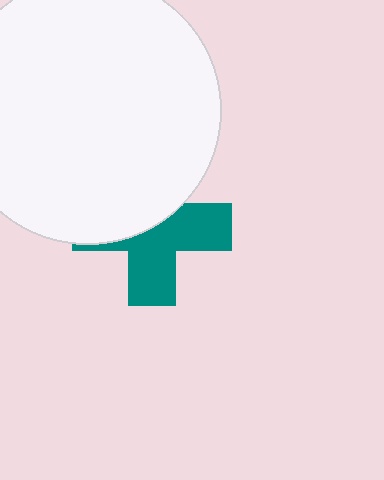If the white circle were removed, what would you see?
You would see the complete teal cross.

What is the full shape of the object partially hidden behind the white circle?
The partially hidden object is a teal cross.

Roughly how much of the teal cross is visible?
About half of it is visible (roughly 53%).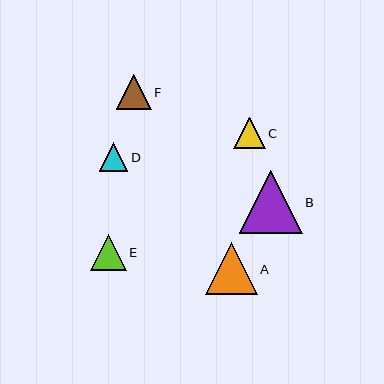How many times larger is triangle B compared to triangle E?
Triangle B is approximately 1.7 times the size of triangle E.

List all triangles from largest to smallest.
From largest to smallest: B, A, E, F, C, D.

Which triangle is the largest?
Triangle B is the largest with a size of approximately 63 pixels.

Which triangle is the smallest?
Triangle D is the smallest with a size of approximately 28 pixels.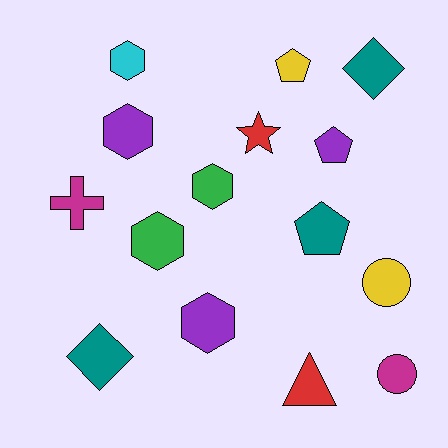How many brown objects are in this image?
There are no brown objects.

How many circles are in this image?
There are 2 circles.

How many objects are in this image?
There are 15 objects.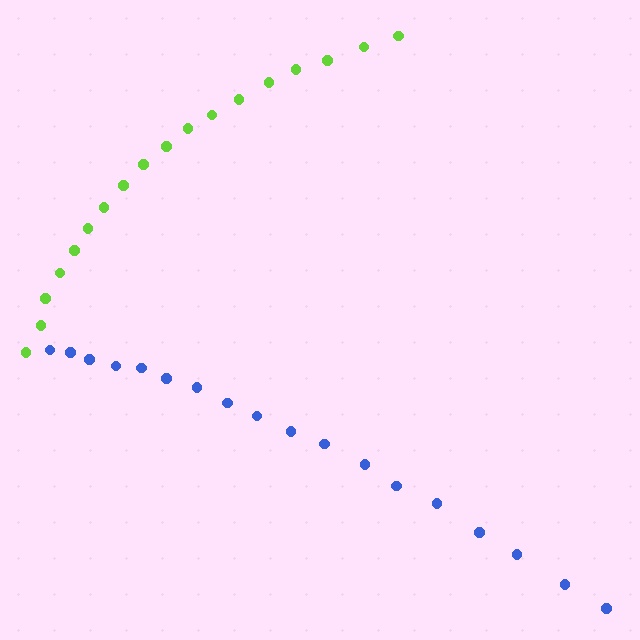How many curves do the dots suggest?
There are 2 distinct paths.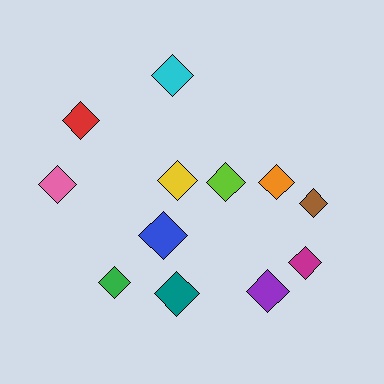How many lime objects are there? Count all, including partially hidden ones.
There is 1 lime object.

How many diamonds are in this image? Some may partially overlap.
There are 12 diamonds.